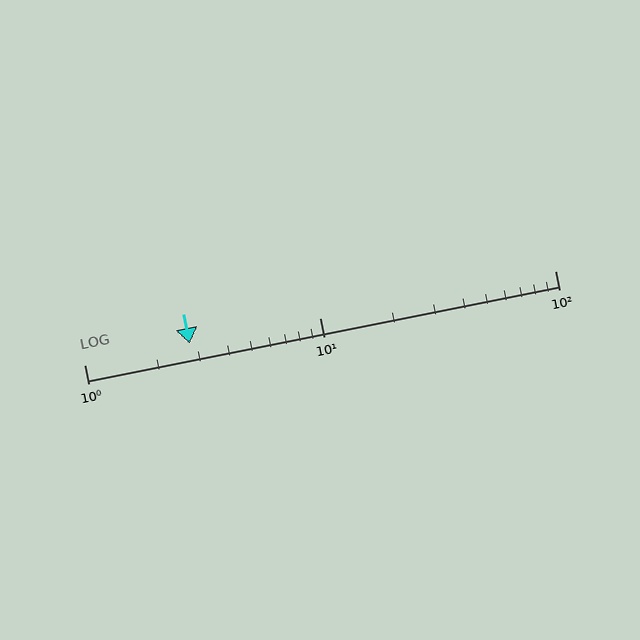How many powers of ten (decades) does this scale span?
The scale spans 2 decades, from 1 to 100.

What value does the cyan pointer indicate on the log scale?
The pointer indicates approximately 2.8.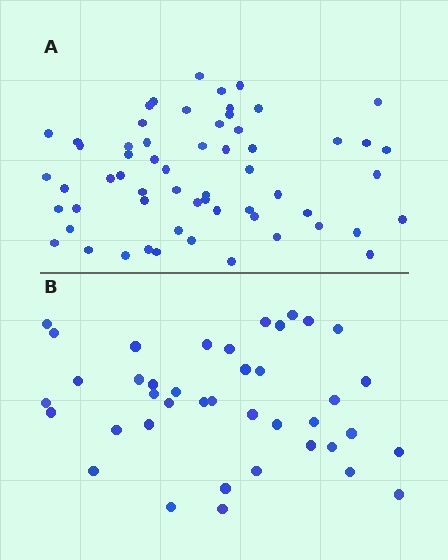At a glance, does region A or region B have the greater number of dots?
Region A (the top region) has more dots.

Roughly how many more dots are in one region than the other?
Region A has approximately 20 more dots than region B.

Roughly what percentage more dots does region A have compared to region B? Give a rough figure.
About 50% more.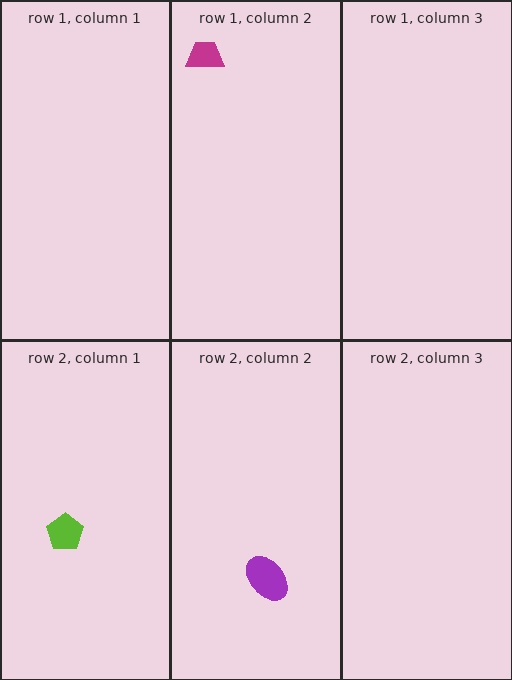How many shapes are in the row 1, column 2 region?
1.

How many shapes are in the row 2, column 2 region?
1.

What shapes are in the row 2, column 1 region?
The lime pentagon.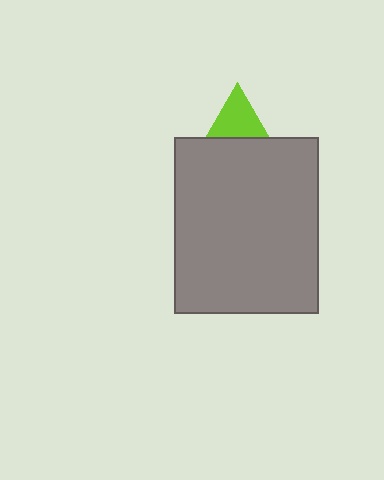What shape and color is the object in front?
The object in front is a gray rectangle.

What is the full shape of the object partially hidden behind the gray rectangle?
The partially hidden object is a lime triangle.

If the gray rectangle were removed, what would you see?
You would see the complete lime triangle.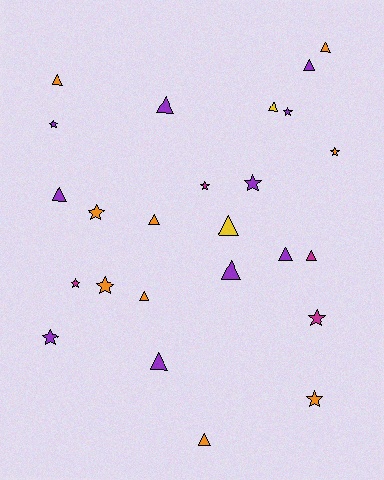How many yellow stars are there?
There are no yellow stars.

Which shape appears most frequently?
Triangle, with 14 objects.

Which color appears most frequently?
Purple, with 10 objects.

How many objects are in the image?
There are 25 objects.